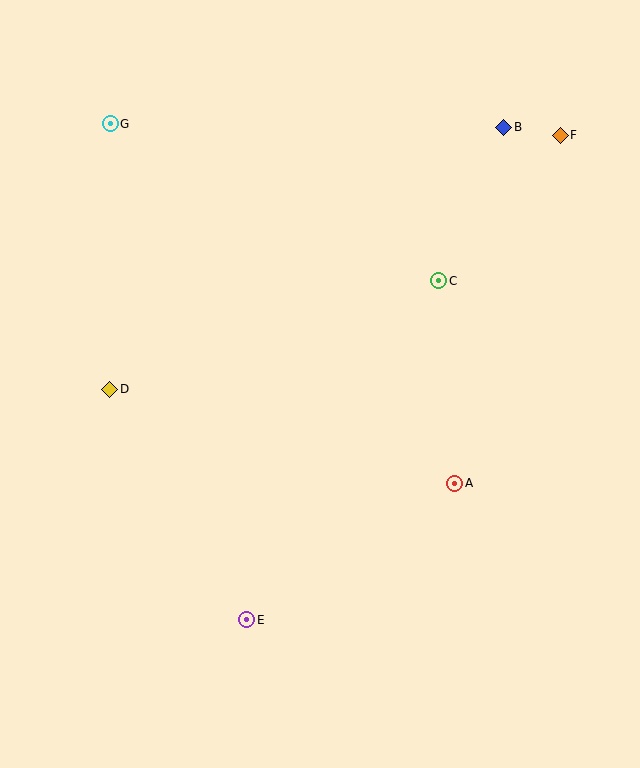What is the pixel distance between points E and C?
The distance between E and C is 389 pixels.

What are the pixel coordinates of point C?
Point C is at (439, 281).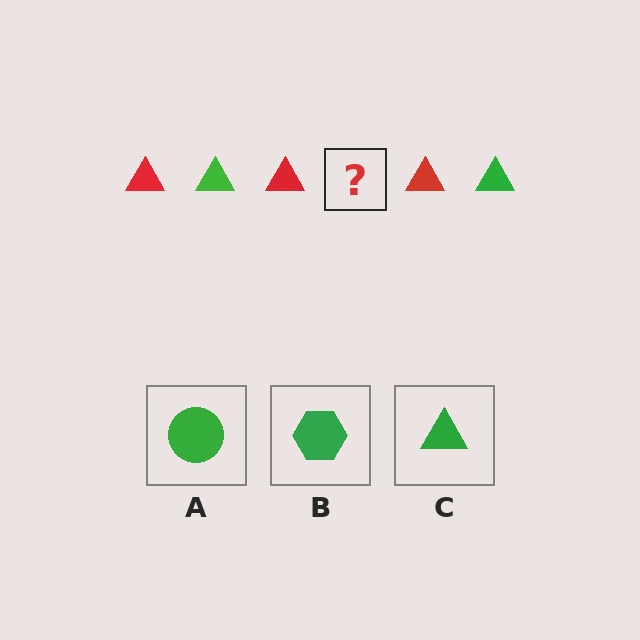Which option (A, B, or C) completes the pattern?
C.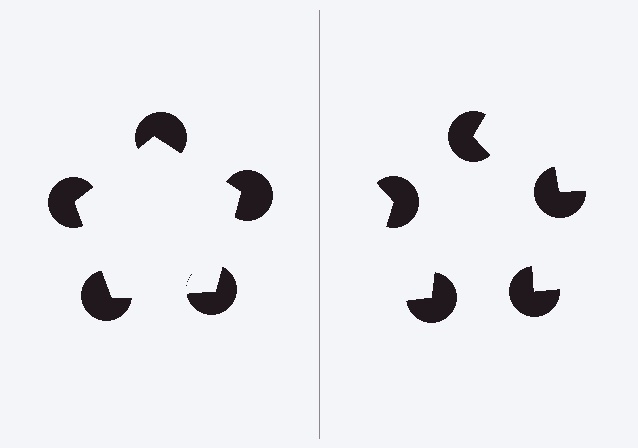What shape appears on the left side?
An illusory pentagon.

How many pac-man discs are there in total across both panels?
10 — 5 on each side.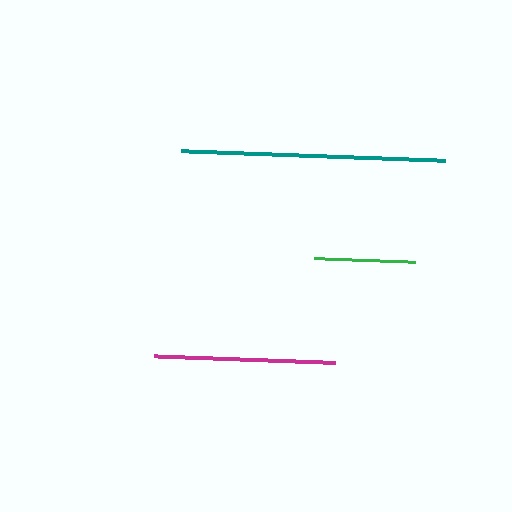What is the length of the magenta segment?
The magenta segment is approximately 181 pixels long.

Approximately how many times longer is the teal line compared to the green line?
The teal line is approximately 2.6 times the length of the green line.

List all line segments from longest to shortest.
From longest to shortest: teal, magenta, green.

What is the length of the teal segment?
The teal segment is approximately 263 pixels long.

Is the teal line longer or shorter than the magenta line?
The teal line is longer than the magenta line.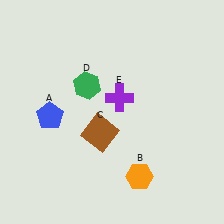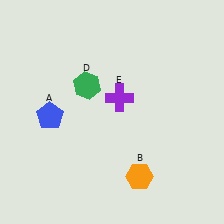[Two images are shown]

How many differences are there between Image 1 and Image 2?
There is 1 difference between the two images.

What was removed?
The brown square (C) was removed in Image 2.